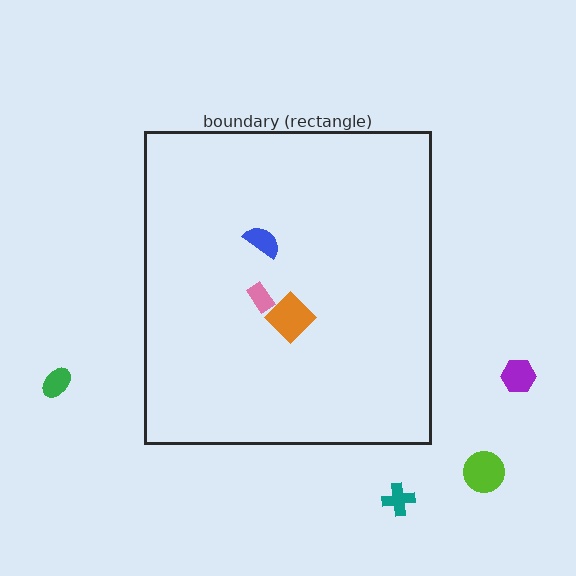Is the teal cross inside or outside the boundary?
Outside.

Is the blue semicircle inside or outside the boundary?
Inside.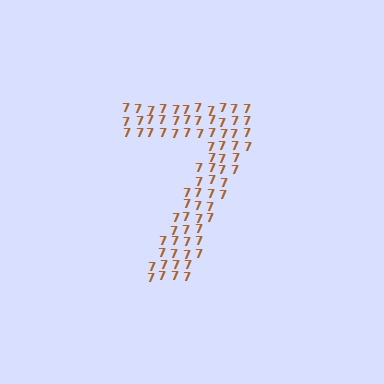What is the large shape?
The large shape is the digit 7.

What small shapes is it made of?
It is made of small digit 7's.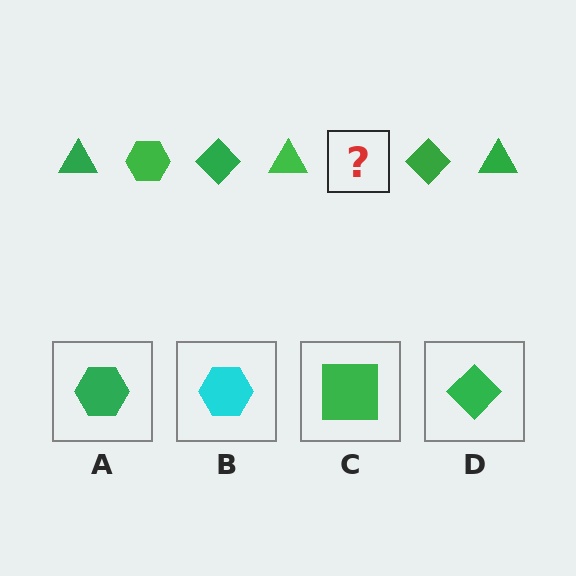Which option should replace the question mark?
Option A.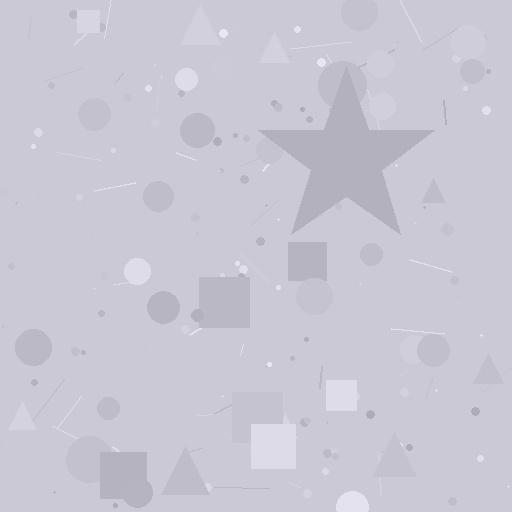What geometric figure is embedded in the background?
A star is embedded in the background.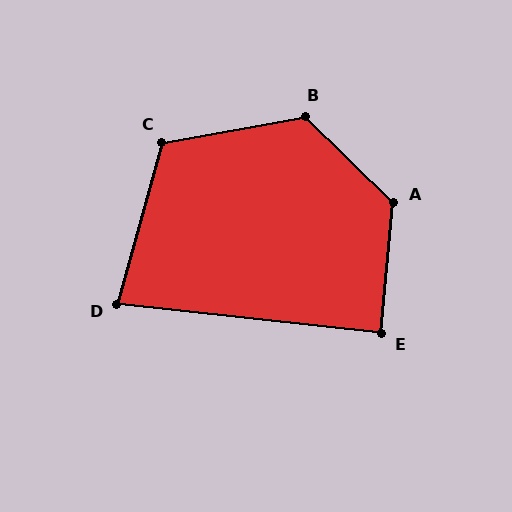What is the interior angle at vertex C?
Approximately 116 degrees (obtuse).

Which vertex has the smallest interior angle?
D, at approximately 81 degrees.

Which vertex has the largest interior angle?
A, at approximately 129 degrees.